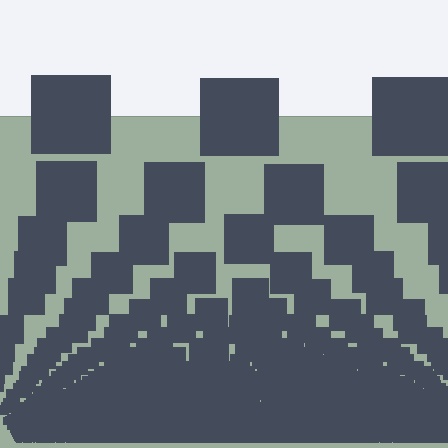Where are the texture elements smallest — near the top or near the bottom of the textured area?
Near the bottom.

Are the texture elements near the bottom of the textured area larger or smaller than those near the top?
Smaller. The gradient is inverted — elements near the bottom are smaller and denser.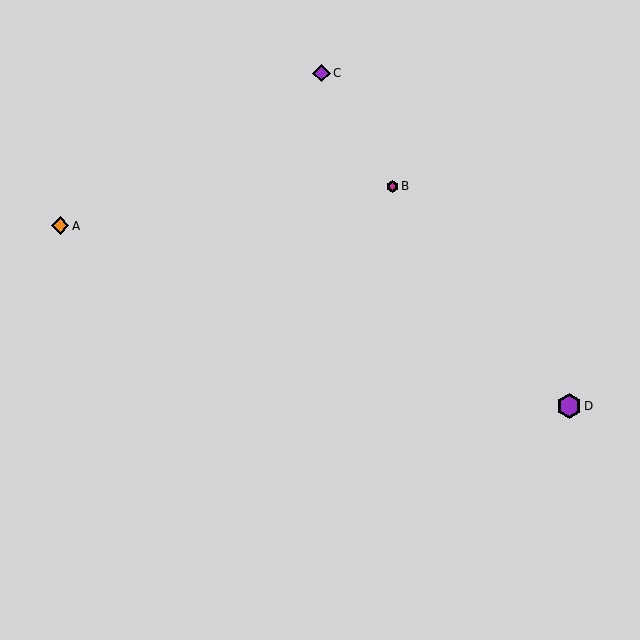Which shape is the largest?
The purple hexagon (labeled D) is the largest.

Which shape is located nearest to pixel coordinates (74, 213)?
The orange diamond (labeled A) at (60, 226) is nearest to that location.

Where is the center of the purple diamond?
The center of the purple diamond is at (322, 73).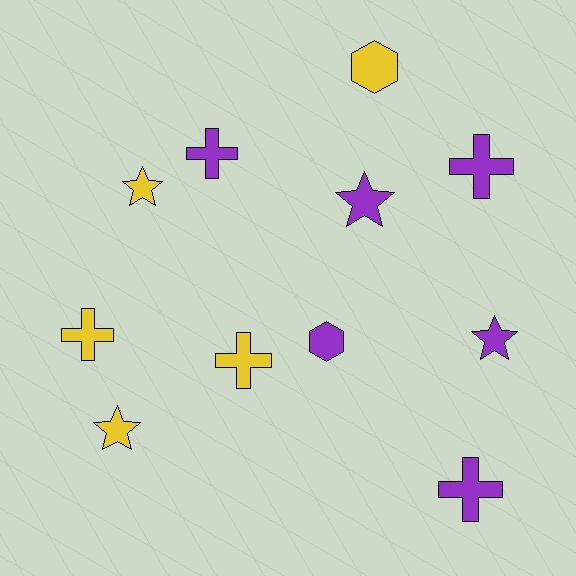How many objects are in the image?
There are 11 objects.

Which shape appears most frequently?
Cross, with 5 objects.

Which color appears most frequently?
Purple, with 6 objects.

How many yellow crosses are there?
There are 2 yellow crosses.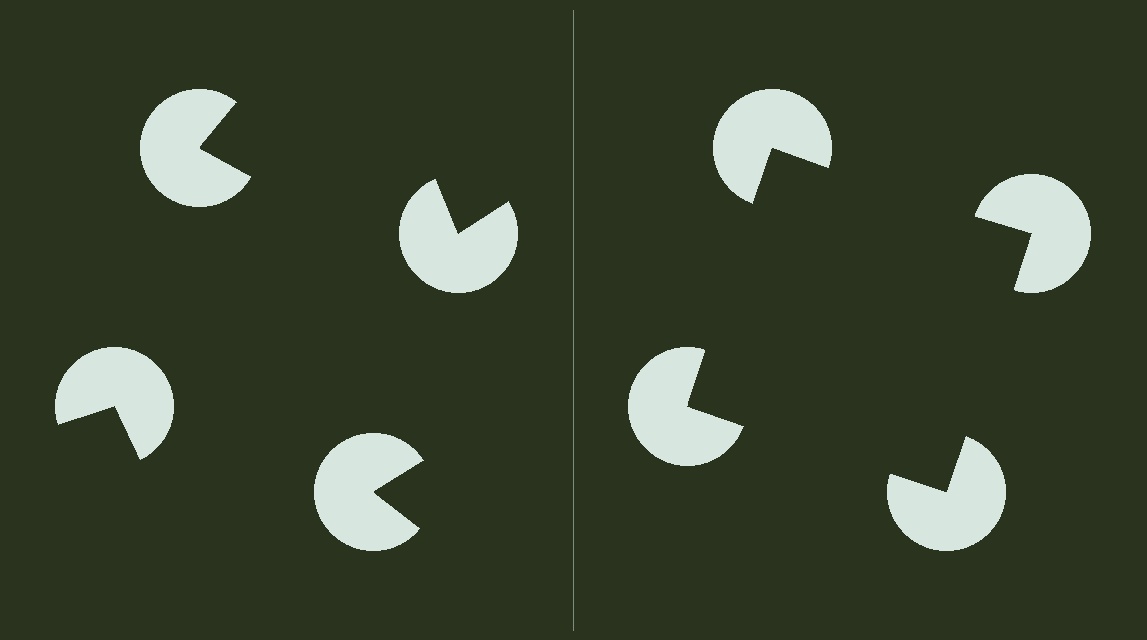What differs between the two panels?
The pac-man discs are positioned identically on both sides; only the wedge orientations differ. On the right they align to a square; on the left they are misaligned.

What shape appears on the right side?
An illusory square.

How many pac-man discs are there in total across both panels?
8 — 4 on each side.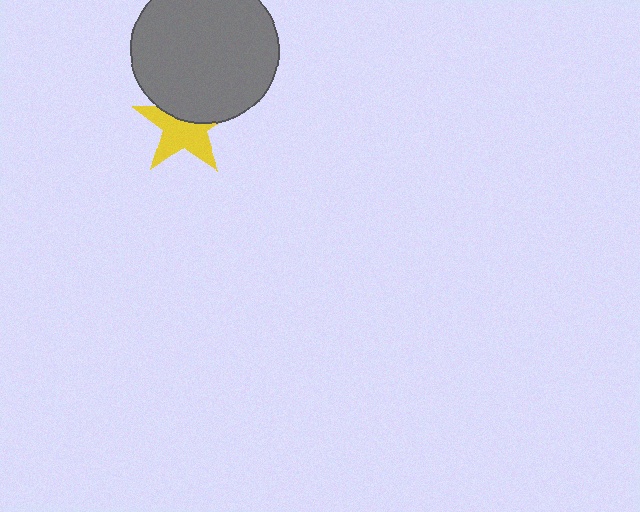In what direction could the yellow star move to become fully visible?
The yellow star could move down. That would shift it out from behind the gray circle entirely.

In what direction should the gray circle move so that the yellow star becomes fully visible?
The gray circle should move up. That is the shortest direction to clear the overlap and leave the yellow star fully visible.